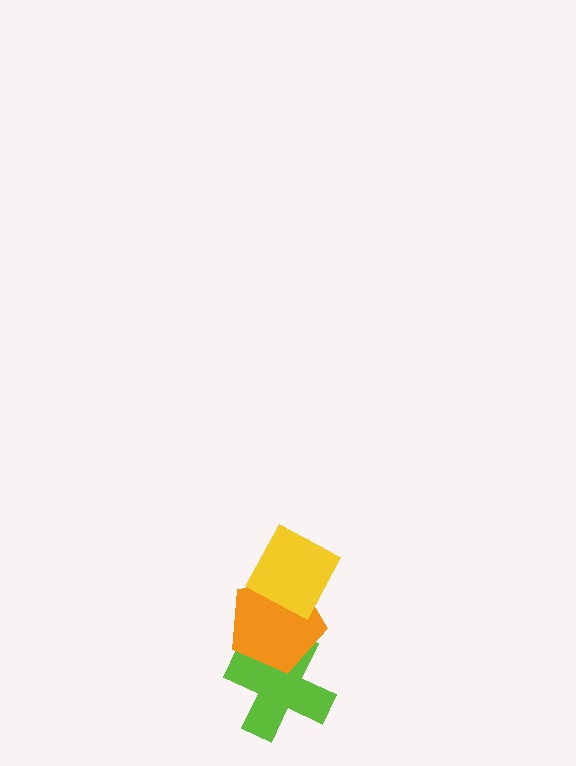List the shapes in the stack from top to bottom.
From top to bottom: the yellow diamond, the orange pentagon, the lime cross.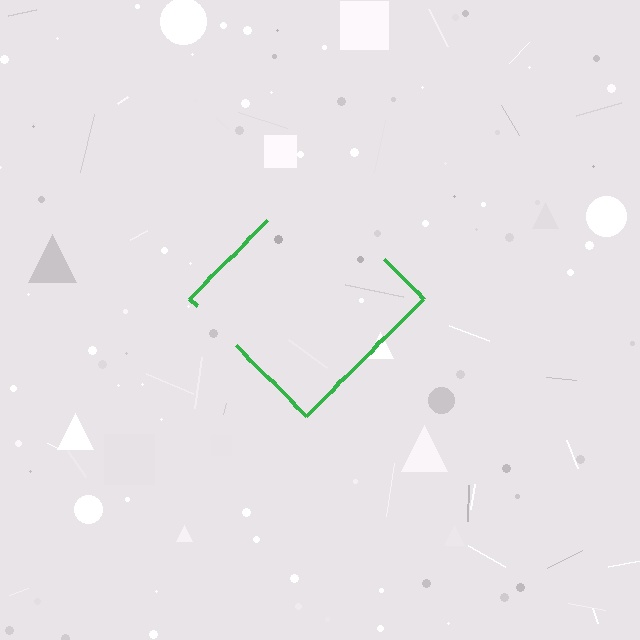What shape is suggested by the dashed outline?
The dashed outline suggests a diamond.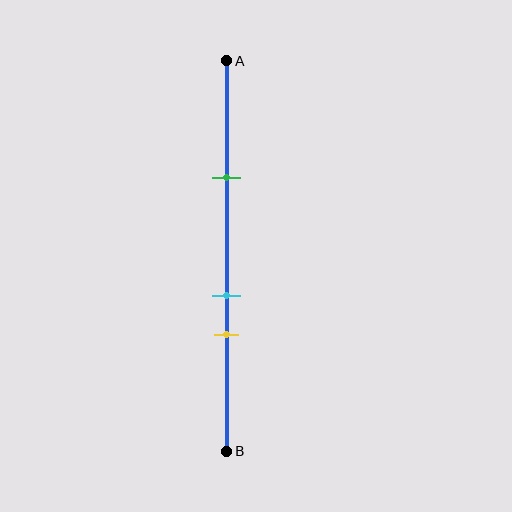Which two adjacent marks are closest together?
The cyan and yellow marks are the closest adjacent pair.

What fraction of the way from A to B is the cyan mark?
The cyan mark is approximately 60% (0.6) of the way from A to B.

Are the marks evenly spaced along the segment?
No, the marks are not evenly spaced.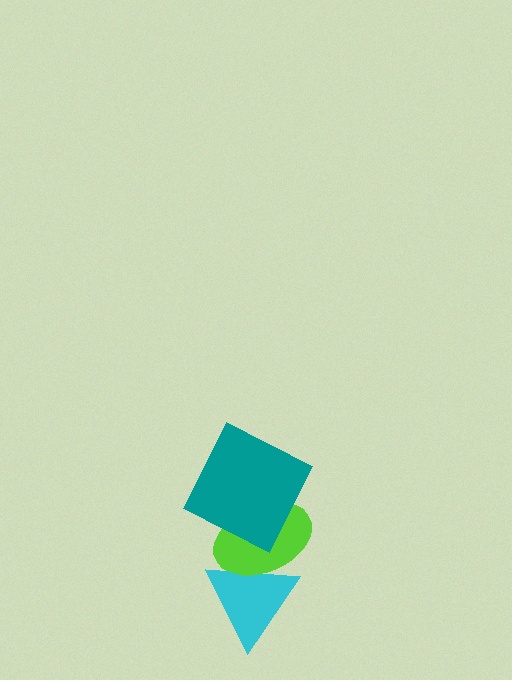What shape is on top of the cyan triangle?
The lime ellipse is on top of the cyan triangle.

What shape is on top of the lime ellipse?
The teal square is on top of the lime ellipse.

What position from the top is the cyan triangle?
The cyan triangle is 3rd from the top.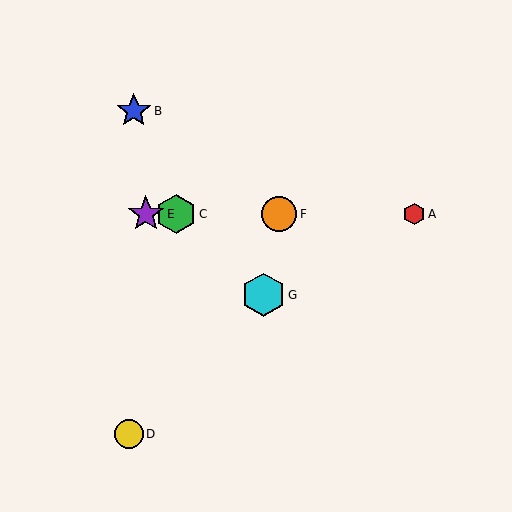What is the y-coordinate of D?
Object D is at y≈434.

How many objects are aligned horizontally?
4 objects (A, C, E, F) are aligned horizontally.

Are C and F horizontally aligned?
Yes, both are at y≈214.